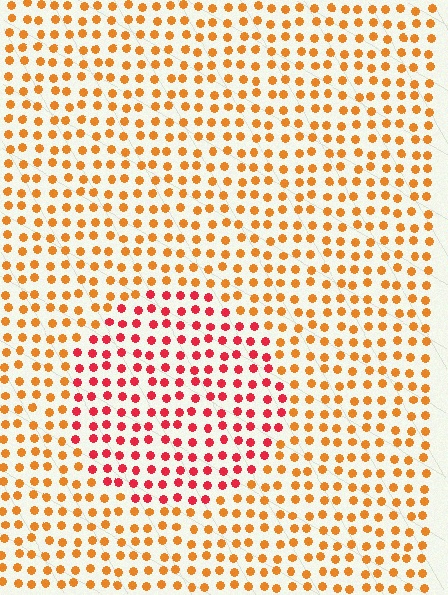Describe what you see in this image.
The image is filled with small orange elements in a uniform arrangement. A circle-shaped region is visible where the elements are tinted to a slightly different hue, forming a subtle color boundary.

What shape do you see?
I see a circle.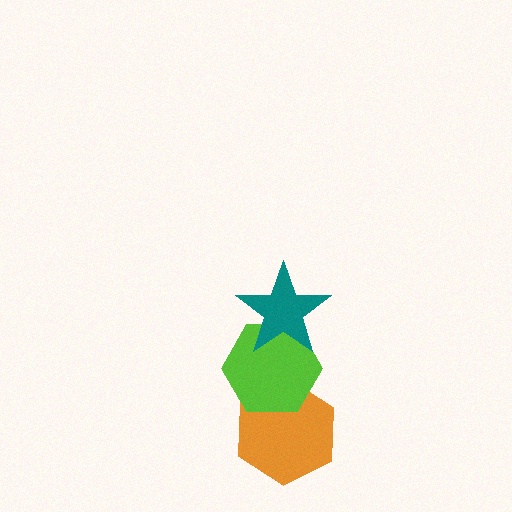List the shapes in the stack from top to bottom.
From top to bottom: the teal star, the lime hexagon, the orange hexagon.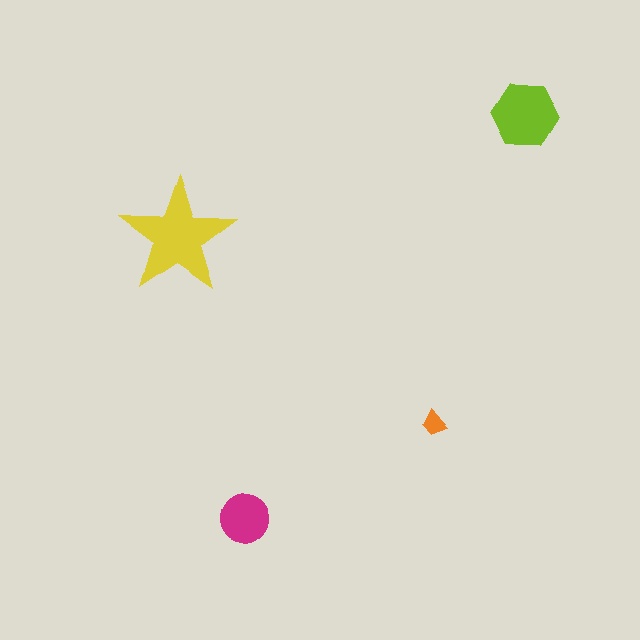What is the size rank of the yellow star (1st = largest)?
1st.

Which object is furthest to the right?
The lime hexagon is rightmost.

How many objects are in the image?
There are 4 objects in the image.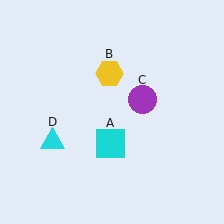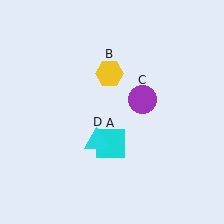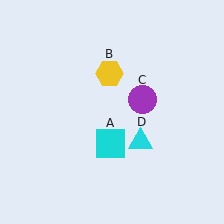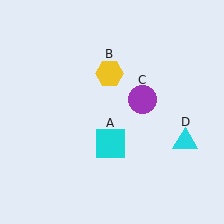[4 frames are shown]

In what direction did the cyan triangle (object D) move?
The cyan triangle (object D) moved right.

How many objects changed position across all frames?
1 object changed position: cyan triangle (object D).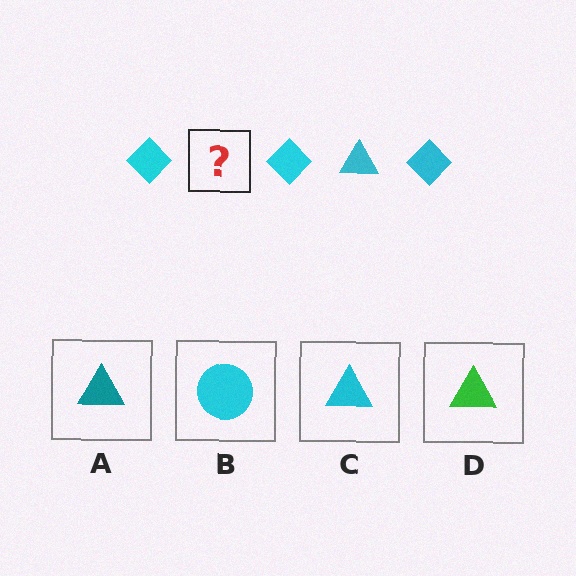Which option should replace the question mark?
Option C.